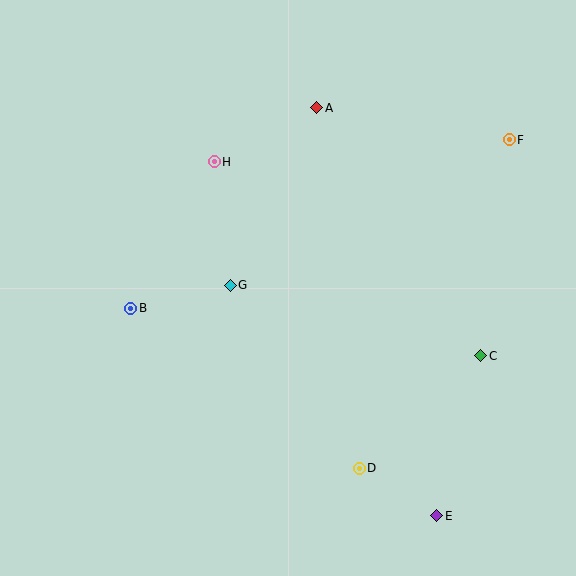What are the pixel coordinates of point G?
Point G is at (230, 285).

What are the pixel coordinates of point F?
Point F is at (509, 140).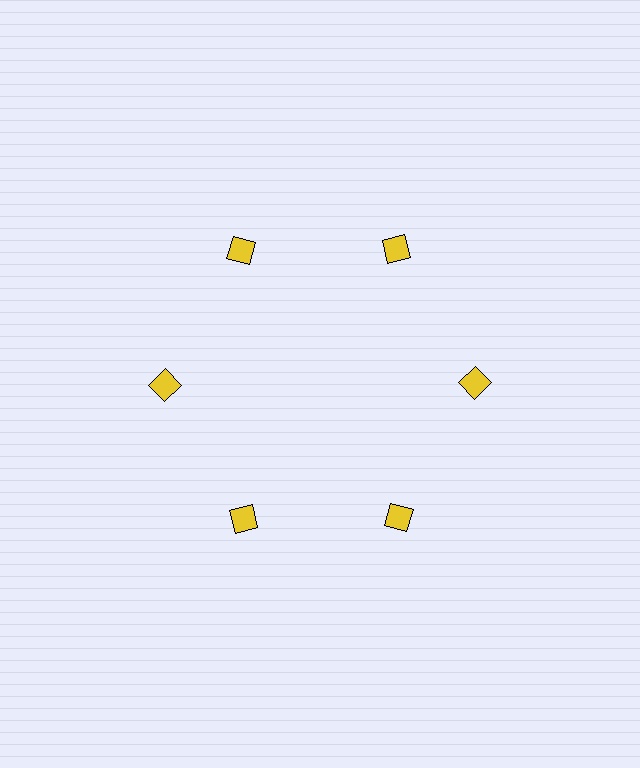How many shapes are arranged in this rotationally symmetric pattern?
There are 6 shapes, arranged in 6 groups of 1.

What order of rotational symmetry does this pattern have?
This pattern has 6-fold rotational symmetry.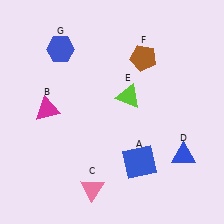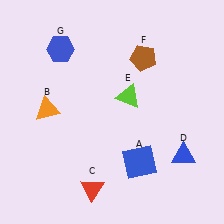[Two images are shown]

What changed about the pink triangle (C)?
In Image 1, C is pink. In Image 2, it changed to red.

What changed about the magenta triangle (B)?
In Image 1, B is magenta. In Image 2, it changed to orange.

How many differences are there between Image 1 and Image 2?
There are 2 differences between the two images.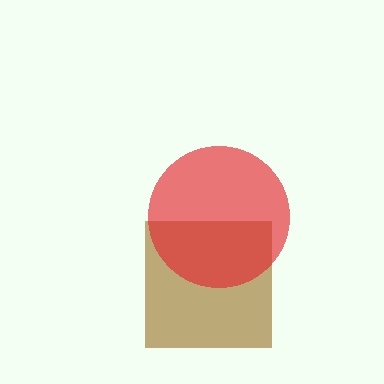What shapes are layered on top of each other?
The layered shapes are: a brown square, a red circle.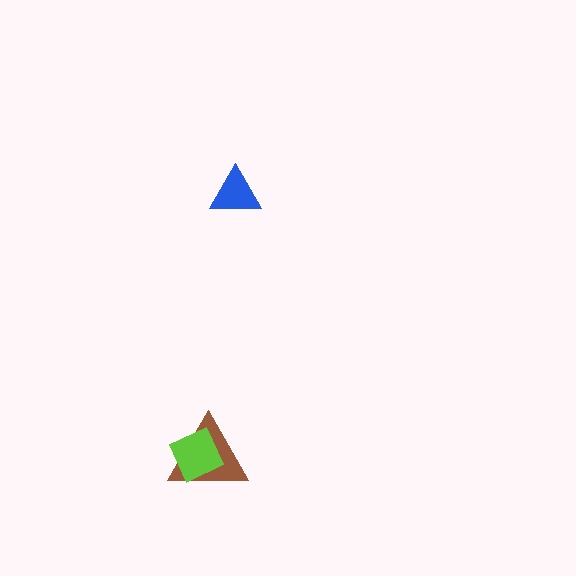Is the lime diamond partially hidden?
No, no other shape covers it.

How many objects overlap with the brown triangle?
1 object overlaps with the brown triangle.